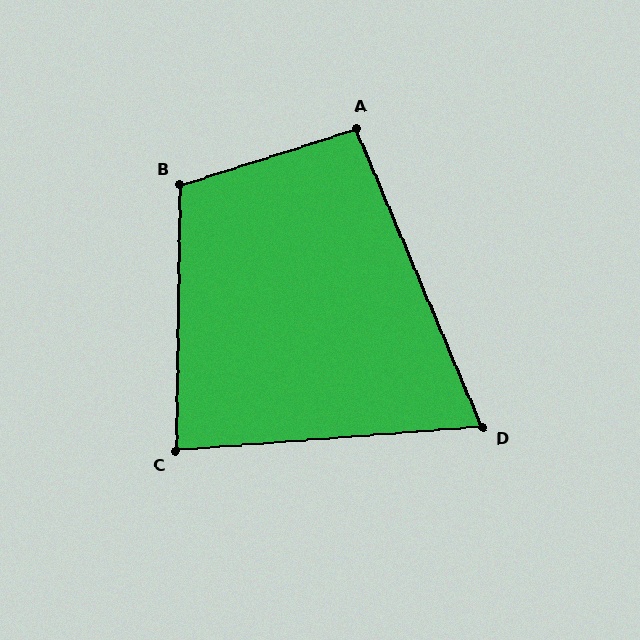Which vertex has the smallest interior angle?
D, at approximately 71 degrees.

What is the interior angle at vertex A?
Approximately 95 degrees (obtuse).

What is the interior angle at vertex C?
Approximately 85 degrees (acute).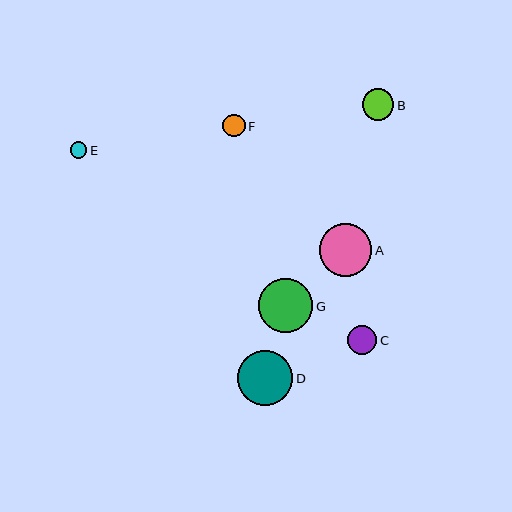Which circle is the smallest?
Circle E is the smallest with a size of approximately 17 pixels.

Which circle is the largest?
Circle D is the largest with a size of approximately 55 pixels.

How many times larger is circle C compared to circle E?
Circle C is approximately 1.7 times the size of circle E.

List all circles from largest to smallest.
From largest to smallest: D, G, A, B, C, F, E.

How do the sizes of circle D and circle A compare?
Circle D and circle A are approximately the same size.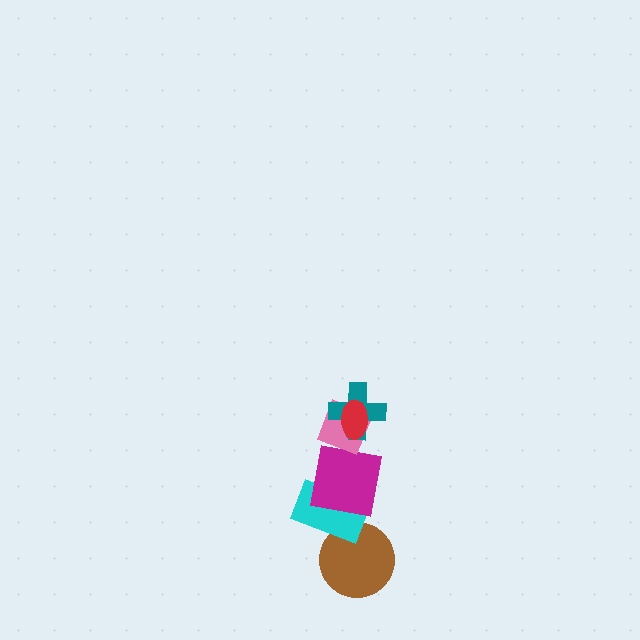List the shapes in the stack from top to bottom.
From top to bottom: the red ellipse, the teal cross, the pink diamond, the magenta square, the cyan rectangle, the brown circle.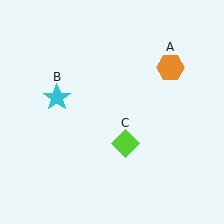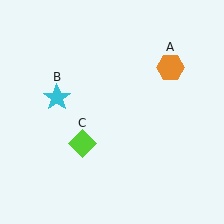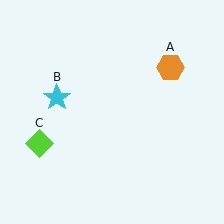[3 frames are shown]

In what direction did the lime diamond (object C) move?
The lime diamond (object C) moved left.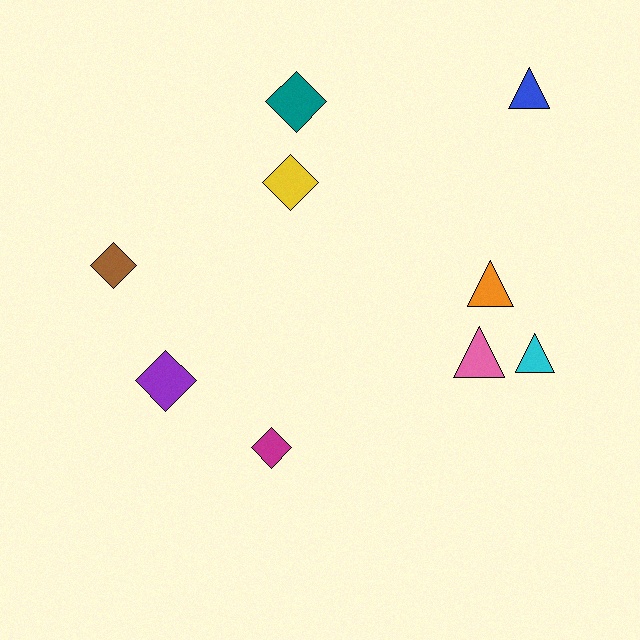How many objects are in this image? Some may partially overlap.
There are 9 objects.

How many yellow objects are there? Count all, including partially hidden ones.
There is 1 yellow object.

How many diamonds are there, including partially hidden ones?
There are 5 diamonds.